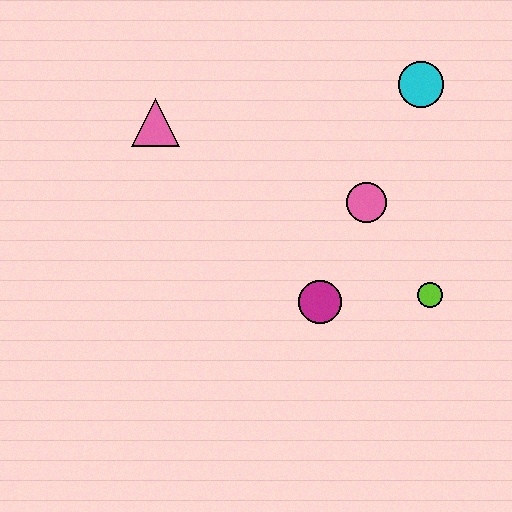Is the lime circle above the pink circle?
No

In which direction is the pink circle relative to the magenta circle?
The pink circle is above the magenta circle.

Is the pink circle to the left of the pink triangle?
No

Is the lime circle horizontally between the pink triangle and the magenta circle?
No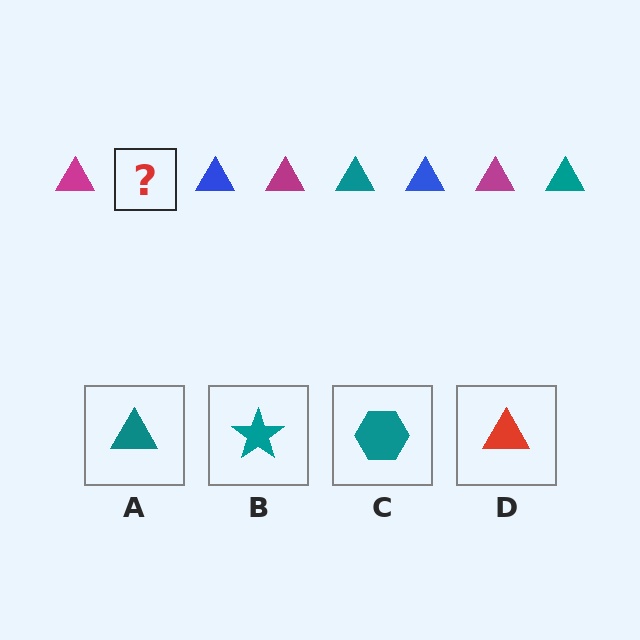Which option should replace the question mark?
Option A.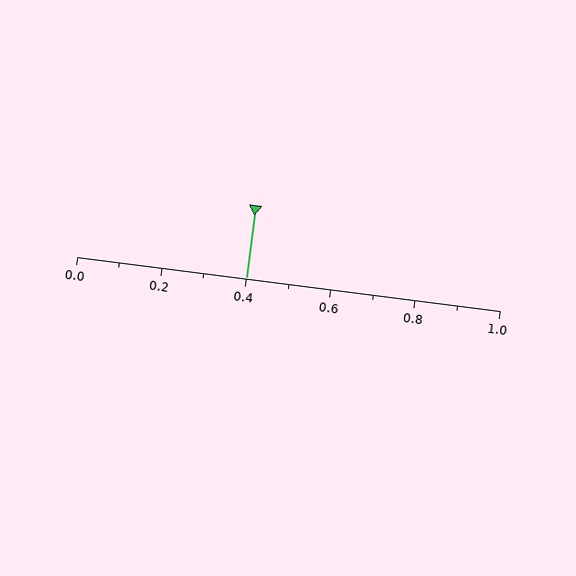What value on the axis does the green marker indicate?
The marker indicates approximately 0.4.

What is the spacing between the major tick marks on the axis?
The major ticks are spaced 0.2 apart.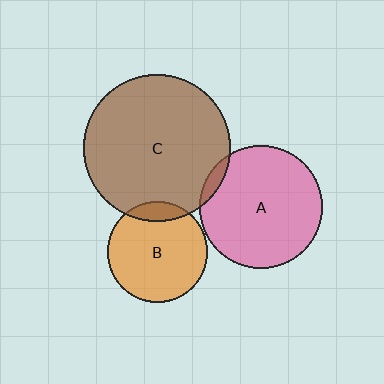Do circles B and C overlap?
Yes.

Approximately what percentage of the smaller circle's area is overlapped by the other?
Approximately 10%.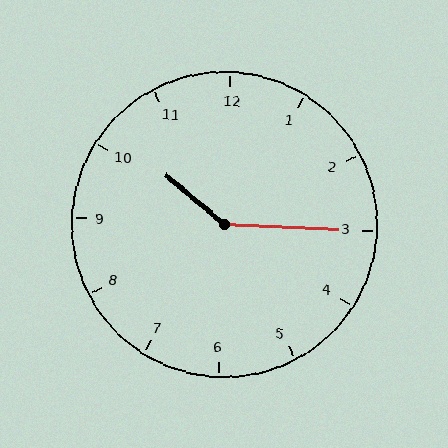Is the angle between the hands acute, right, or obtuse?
It is obtuse.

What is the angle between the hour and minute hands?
Approximately 142 degrees.